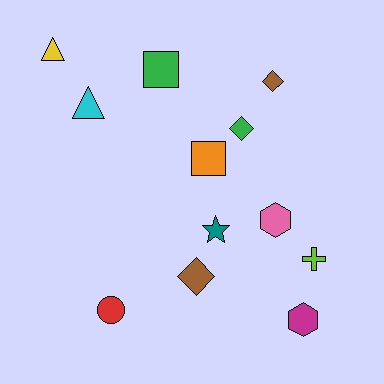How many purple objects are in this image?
There are no purple objects.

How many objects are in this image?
There are 12 objects.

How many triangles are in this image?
There are 2 triangles.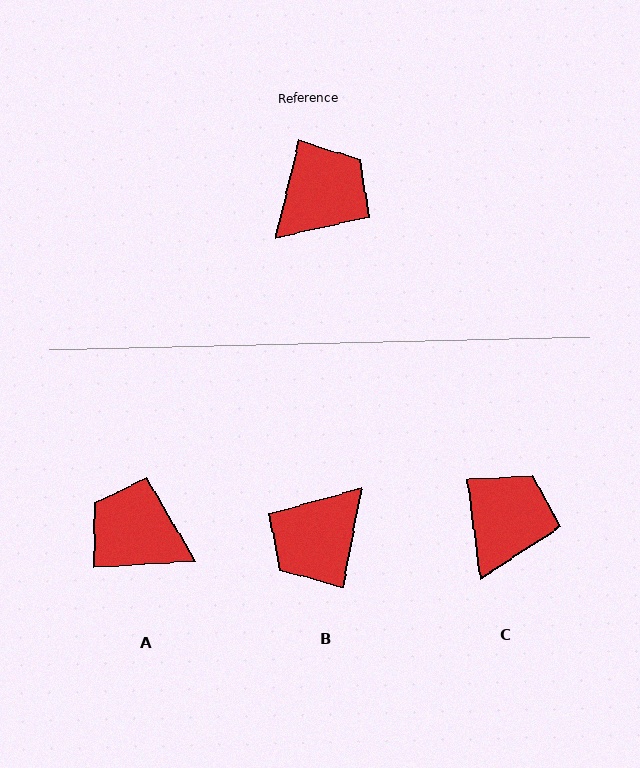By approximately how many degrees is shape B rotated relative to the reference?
Approximately 177 degrees clockwise.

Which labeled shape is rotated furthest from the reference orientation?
B, about 177 degrees away.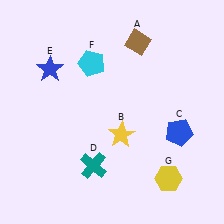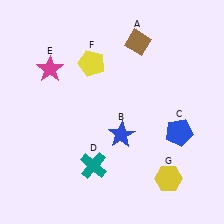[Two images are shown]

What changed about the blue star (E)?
In Image 1, E is blue. In Image 2, it changed to magenta.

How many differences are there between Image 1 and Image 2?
There are 3 differences between the two images.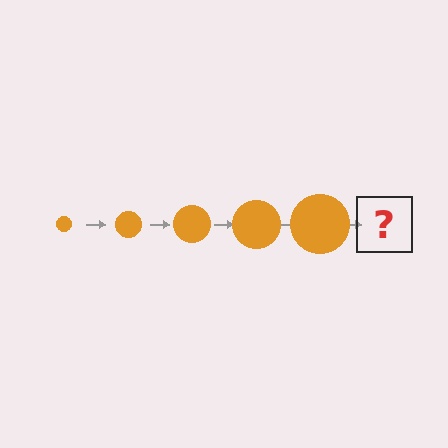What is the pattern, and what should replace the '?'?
The pattern is that the circle gets progressively larger each step. The '?' should be an orange circle, larger than the previous one.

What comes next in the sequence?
The next element should be an orange circle, larger than the previous one.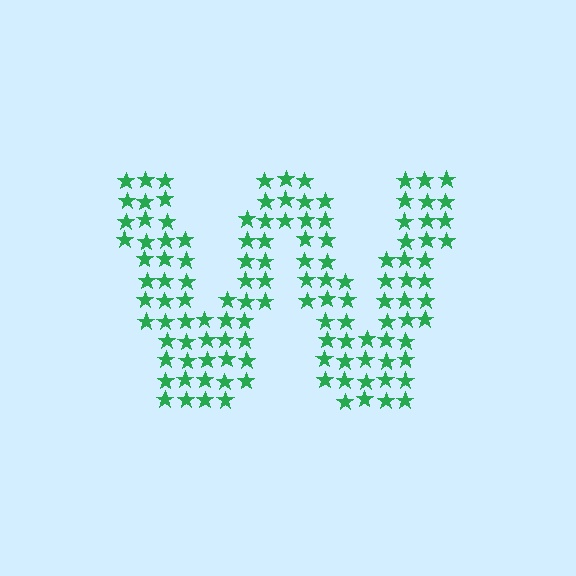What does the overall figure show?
The overall figure shows the letter W.